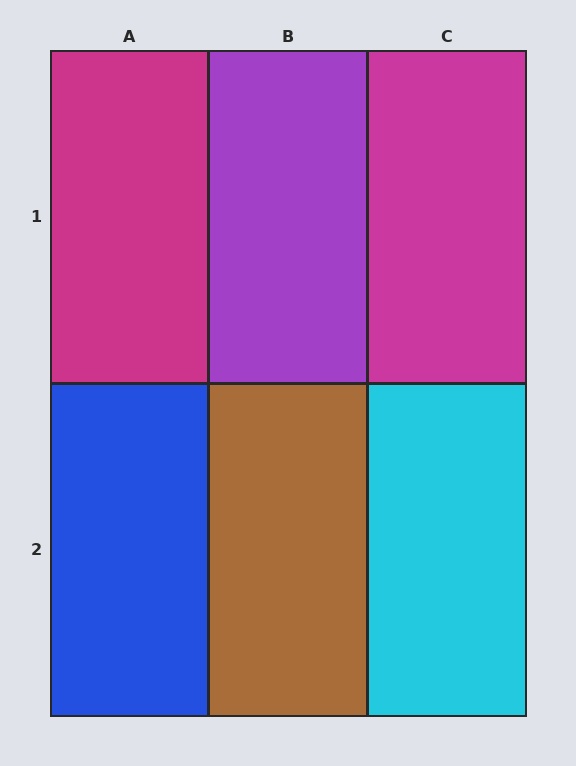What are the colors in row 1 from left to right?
Magenta, purple, magenta.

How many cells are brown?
1 cell is brown.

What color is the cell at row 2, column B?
Brown.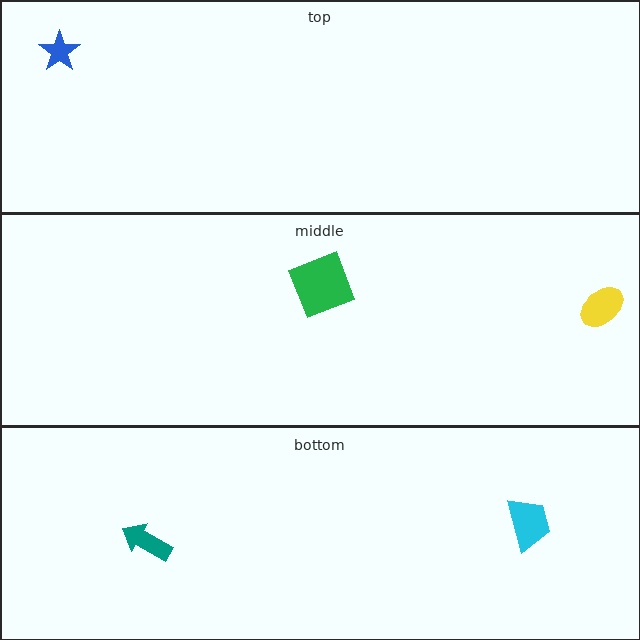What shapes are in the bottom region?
The cyan trapezoid, the teal arrow.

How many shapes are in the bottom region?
2.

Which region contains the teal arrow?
The bottom region.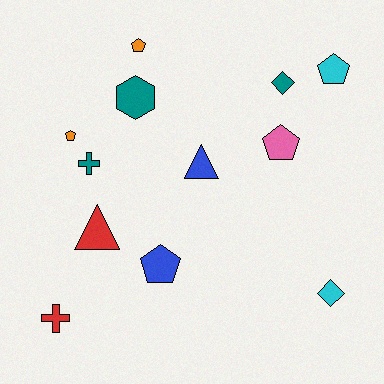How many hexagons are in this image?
There is 1 hexagon.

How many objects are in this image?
There are 12 objects.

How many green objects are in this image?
There are no green objects.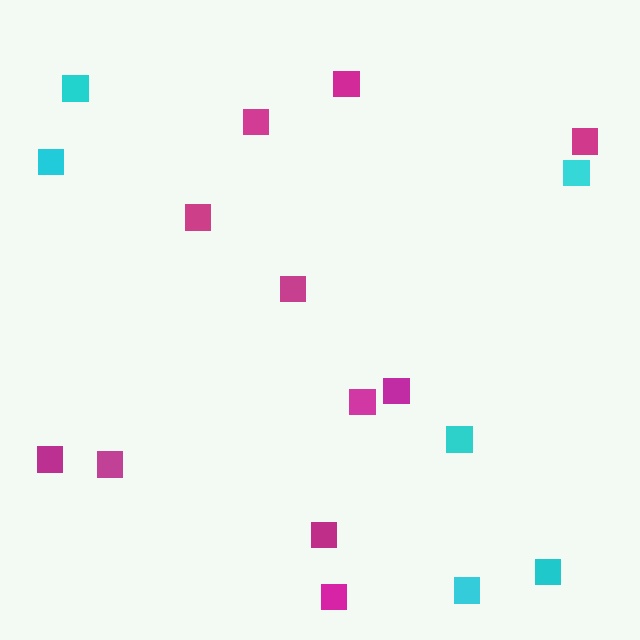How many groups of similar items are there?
There are 2 groups: one group of cyan squares (6) and one group of magenta squares (11).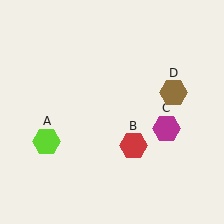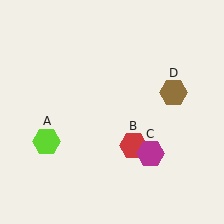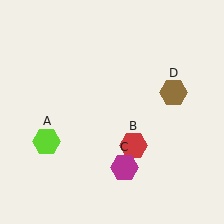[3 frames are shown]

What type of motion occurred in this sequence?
The magenta hexagon (object C) rotated clockwise around the center of the scene.